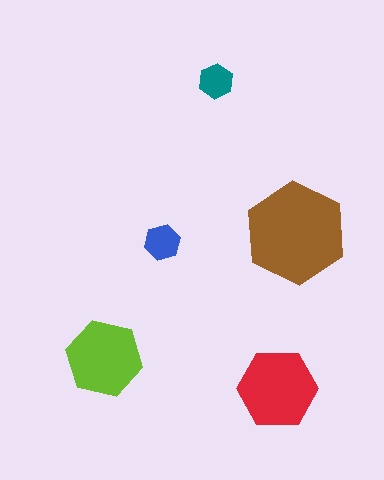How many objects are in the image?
There are 5 objects in the image.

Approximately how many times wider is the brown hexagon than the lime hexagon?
About 1.5 times wider.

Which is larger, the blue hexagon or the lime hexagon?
The lime one.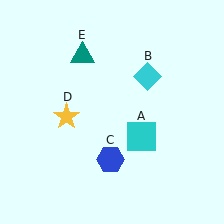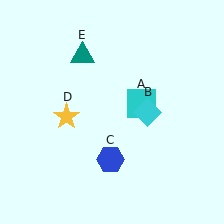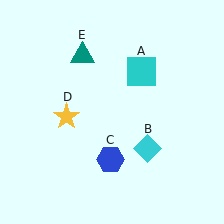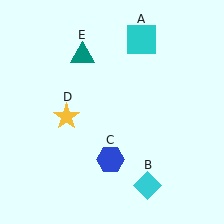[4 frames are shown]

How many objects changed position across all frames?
2 objects changed position: cyan square (object A), cyan diamond (object B).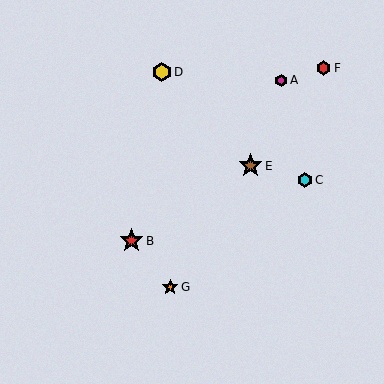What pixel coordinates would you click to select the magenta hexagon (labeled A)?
Click at (281, 80) to select the magenta hexagon A.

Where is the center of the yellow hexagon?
The center of the yellow hexagon is at (162, 72).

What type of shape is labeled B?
Shape B is a red star.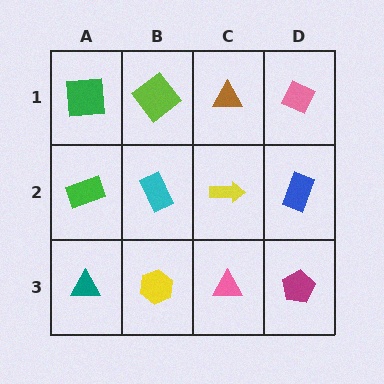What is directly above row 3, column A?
A green rectangle.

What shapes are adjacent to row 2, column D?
A pink diamond (row 1, column D), a magenta pentagon (row 3, column D), a yellow arrow (row 2, column C).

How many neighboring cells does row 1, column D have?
2.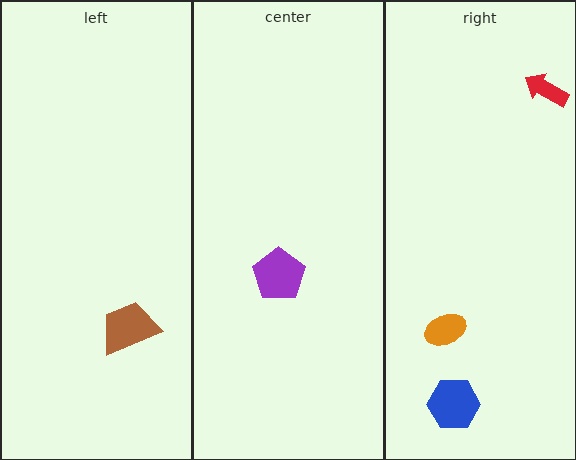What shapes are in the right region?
The blue hexagon, the red arrow, the orange ellipse.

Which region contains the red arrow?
The right region.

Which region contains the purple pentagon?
The center region.